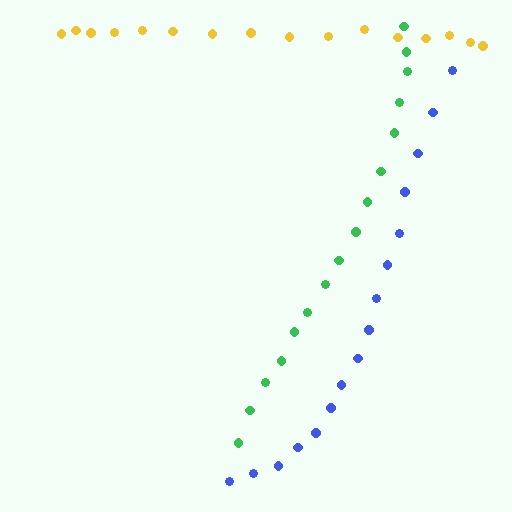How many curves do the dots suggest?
There are 3 distinct paths.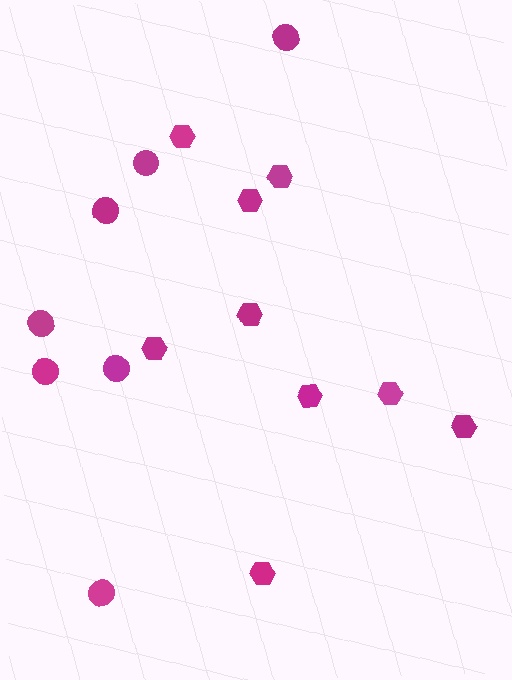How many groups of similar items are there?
There are 2 groups: one group of circles (7) and one group of hexagons (9).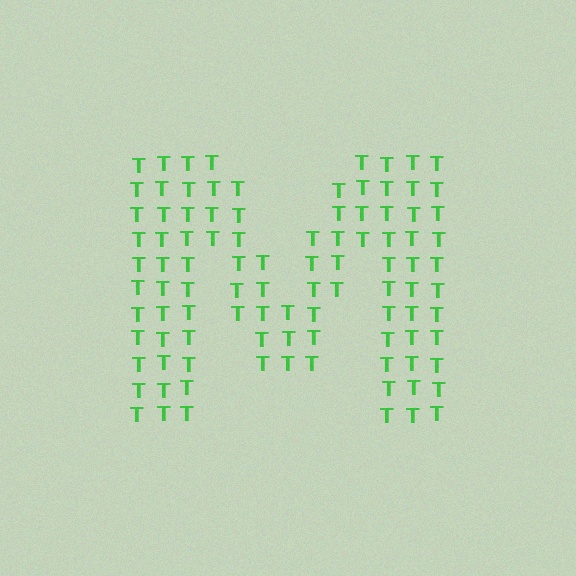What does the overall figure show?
The overall figure shows the letter M.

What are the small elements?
The small elements are letter T's.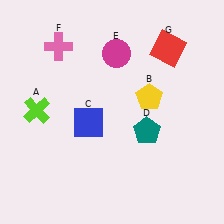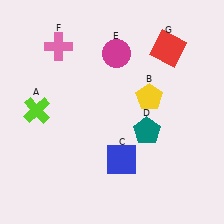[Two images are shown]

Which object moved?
The blue square (C) moved down.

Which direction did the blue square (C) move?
The blue square (C) moved down.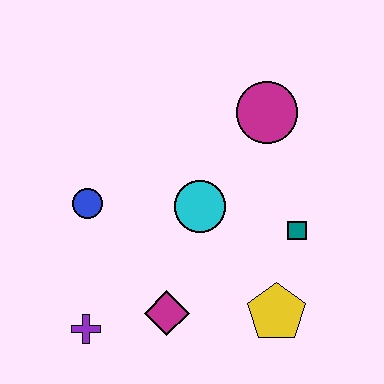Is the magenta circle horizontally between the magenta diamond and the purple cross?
No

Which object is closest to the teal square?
The yellow pentagon is closest to the teal square.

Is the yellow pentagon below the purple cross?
No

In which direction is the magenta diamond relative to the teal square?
The magenta diamond is to the left of the teal square.